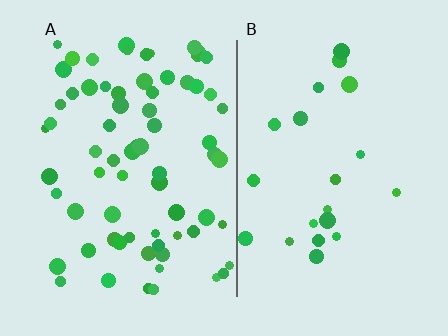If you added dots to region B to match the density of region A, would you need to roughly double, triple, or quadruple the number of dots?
Approximately triple.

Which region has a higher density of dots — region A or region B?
A (the left).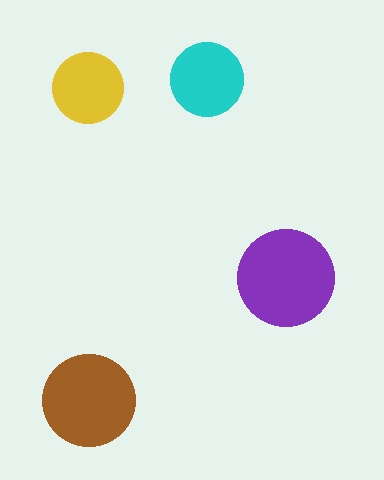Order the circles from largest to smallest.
the purple one, the brown one, the cyan one, the yellow one.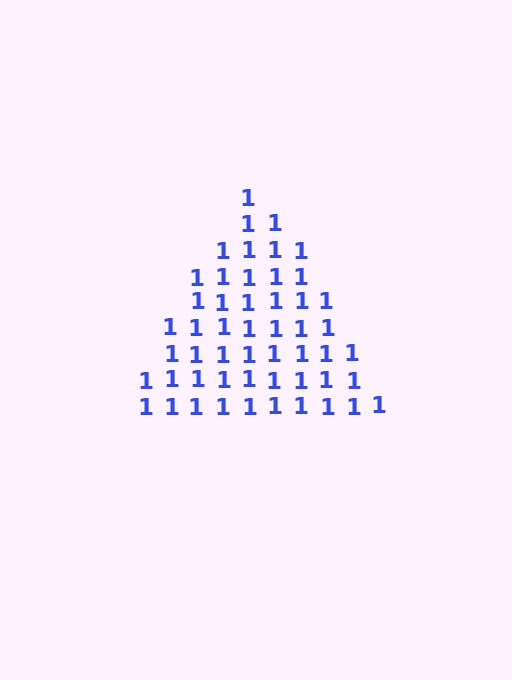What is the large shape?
The large shape is a triangle.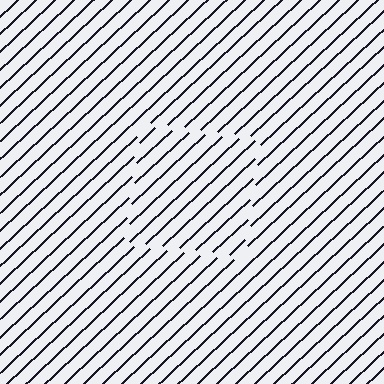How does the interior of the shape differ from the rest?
The interior of the shape contains the same grating, shifted by half a period — the contour is defined by the phase discontinuity where line-ends from the inner and outer gratings abut.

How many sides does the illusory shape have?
4 sides — the line-ends trace a square.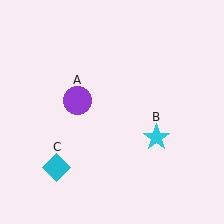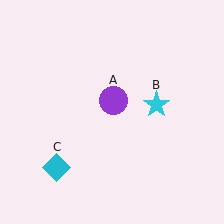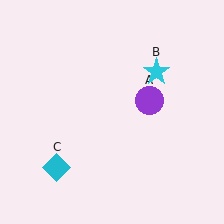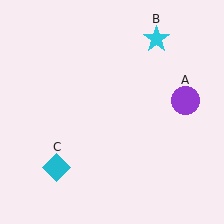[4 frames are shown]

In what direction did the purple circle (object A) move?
The purple circle (object A) moved right.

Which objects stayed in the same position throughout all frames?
Cyan diamond (object C) remained stationary.